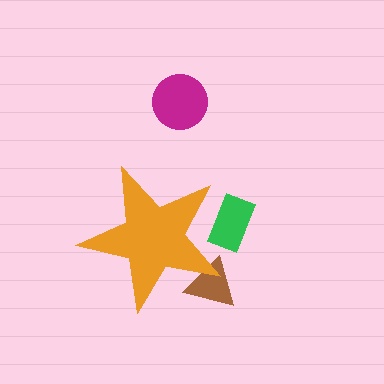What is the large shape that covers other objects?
An orange star.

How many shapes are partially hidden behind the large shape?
2 shapes are partially hidden.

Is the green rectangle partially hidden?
Yes, the green rectangle is partially hidden behind the orange star.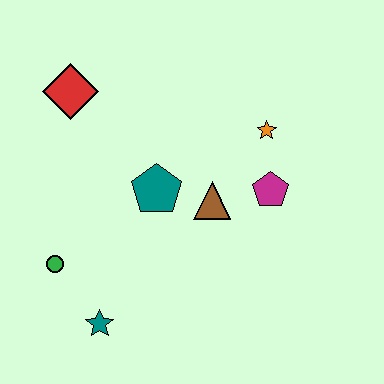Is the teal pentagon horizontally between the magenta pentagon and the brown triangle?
No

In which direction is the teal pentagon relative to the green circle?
The teal pentagon is to the right of the green circle.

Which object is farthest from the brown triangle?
The red diamond is farthest from the brown triangle.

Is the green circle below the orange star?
Yes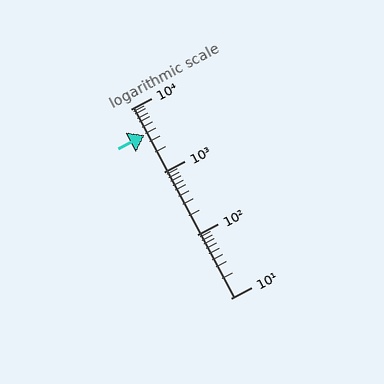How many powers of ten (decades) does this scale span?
The scale spans 3 decades, from 10 to 10000.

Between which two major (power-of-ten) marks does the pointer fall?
The pointer is between 1000 and 10000.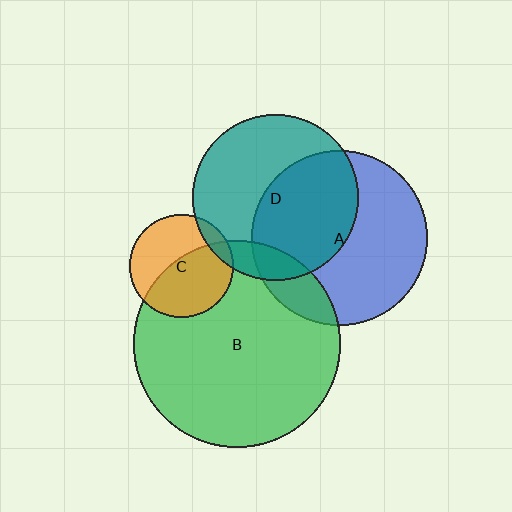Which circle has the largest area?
Circle B (green).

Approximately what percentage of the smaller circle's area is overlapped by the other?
Approximately 50%.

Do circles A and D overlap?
Yes.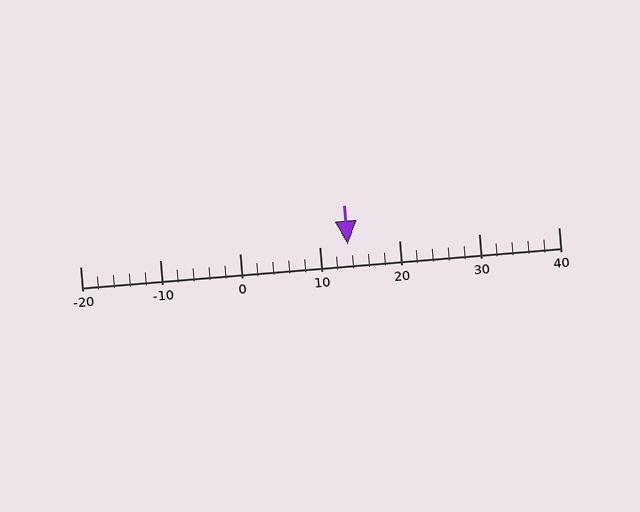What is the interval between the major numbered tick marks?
The major tick marks are spaced 10 units apart.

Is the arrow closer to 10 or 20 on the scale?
The arrow is closer to 10.